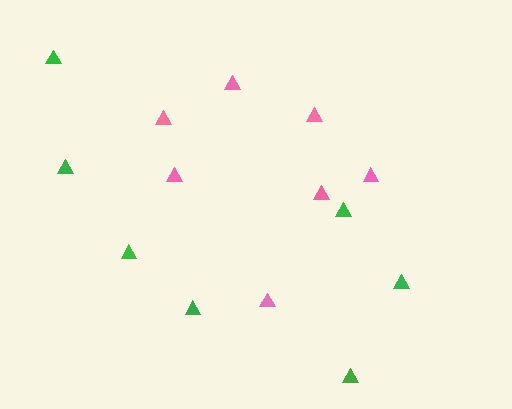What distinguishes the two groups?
There are 2 groups: one group of pink triangles (7) and one group of green triangles (7).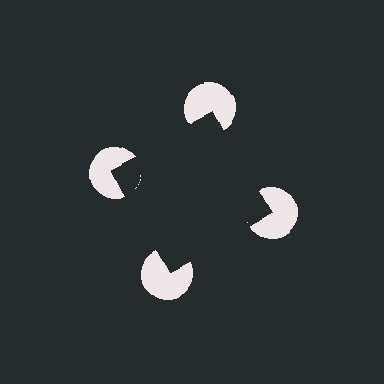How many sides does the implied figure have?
4 sides.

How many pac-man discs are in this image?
There are 4 — one at each vertex of the illusory square.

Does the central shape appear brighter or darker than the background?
It typically appears slightly darker than the background, even though no actual brightness change is drawn.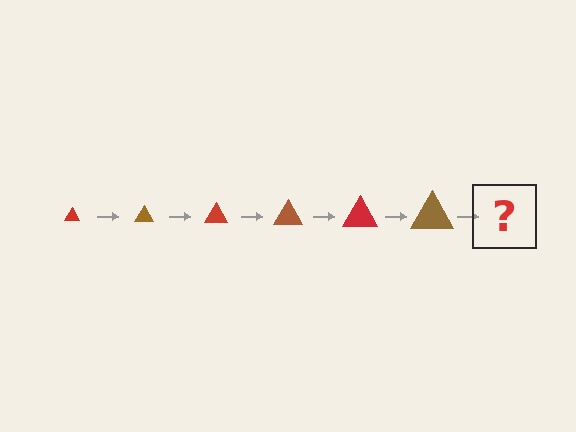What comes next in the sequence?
The next element should be a red triangle, larger than the previous one.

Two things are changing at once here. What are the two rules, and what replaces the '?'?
The two rules are that the triangle grows larger each step and the color cycles through red and brown. The '?' should be a red triangle, larger than the previous one.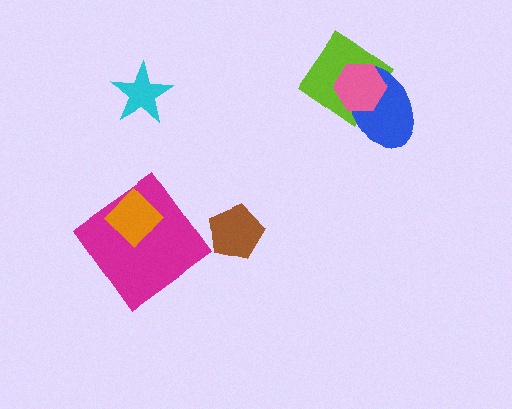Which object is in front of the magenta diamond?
The orange diamond is in front of the magenta diamond.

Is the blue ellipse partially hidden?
Yes, it is partially covered by another shape.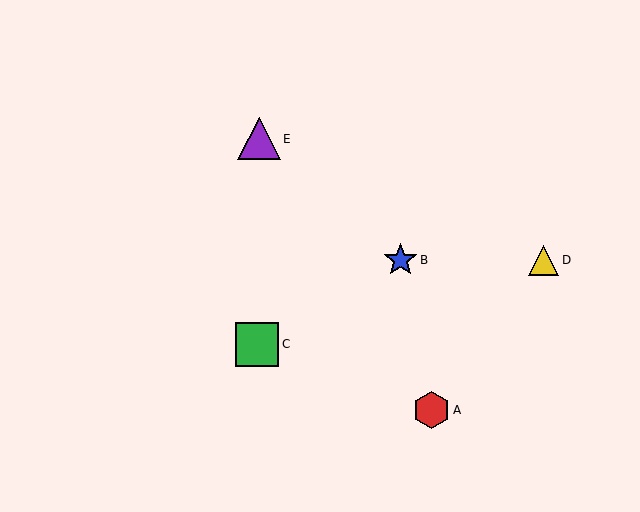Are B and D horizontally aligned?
Yes, both are at y≈260.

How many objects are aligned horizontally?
2 objects (B, D) are aligned horizontally.